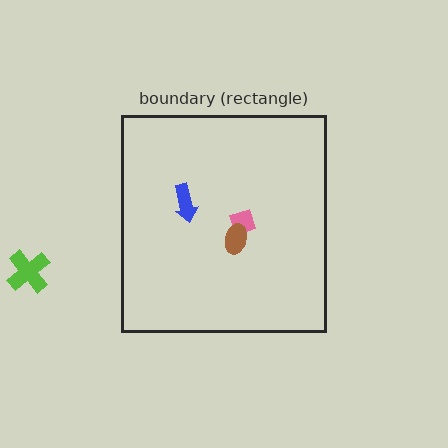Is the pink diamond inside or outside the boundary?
Inside.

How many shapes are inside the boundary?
3 inside, 1 outside.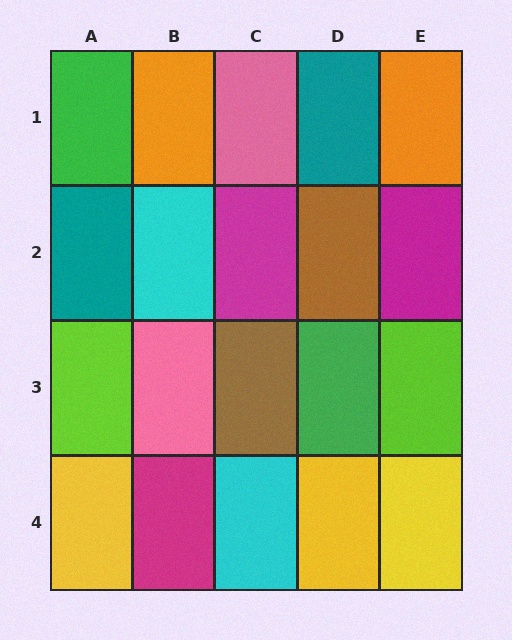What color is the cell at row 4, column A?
Yellow.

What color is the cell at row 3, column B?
Pink.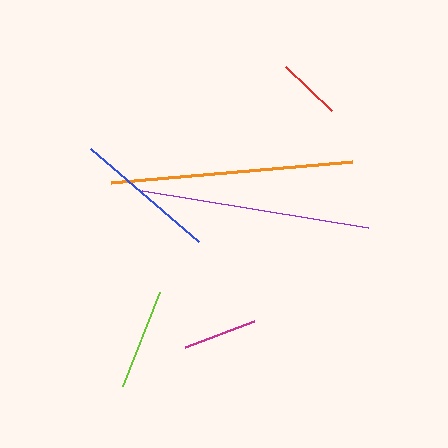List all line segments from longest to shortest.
From longest to shortest: orange, purple, blue, lime, magenta, red.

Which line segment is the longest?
The orange line is the longest at approximately 242 pixels.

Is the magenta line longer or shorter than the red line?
The magenta line is longer than the red line.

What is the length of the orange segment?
The orange segment is approximately 242 pixels long.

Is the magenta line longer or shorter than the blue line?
The blue line is longer than the magenta line.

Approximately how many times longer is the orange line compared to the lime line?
The orange line is approximately 2.4 times the length of the lime line.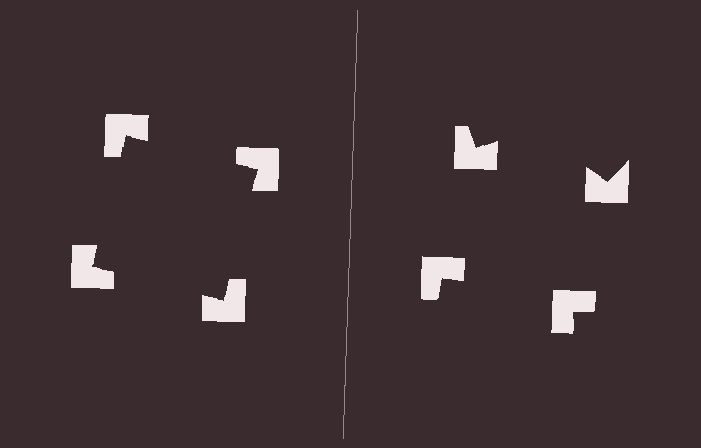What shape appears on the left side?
An illusory square.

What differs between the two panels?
The notched squares are positioned identically on both sides; only the wedge orientations differ. On the left they align to a square; on the right they are misaligned.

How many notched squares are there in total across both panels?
8 — 4 on each side.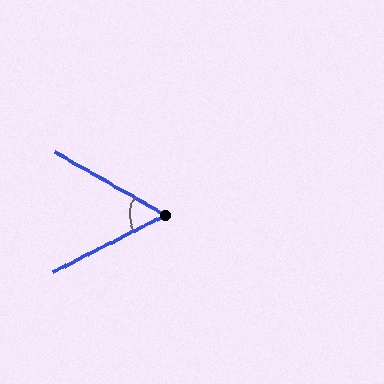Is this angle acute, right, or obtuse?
It is acute.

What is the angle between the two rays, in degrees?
Approximately 57 degrees.